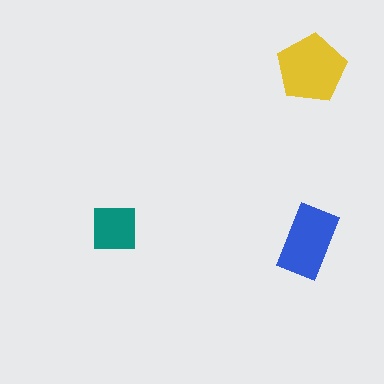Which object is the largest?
The yellow pentagon.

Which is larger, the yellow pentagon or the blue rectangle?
The yellow pentagon.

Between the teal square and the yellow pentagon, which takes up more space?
The yellow pentagon.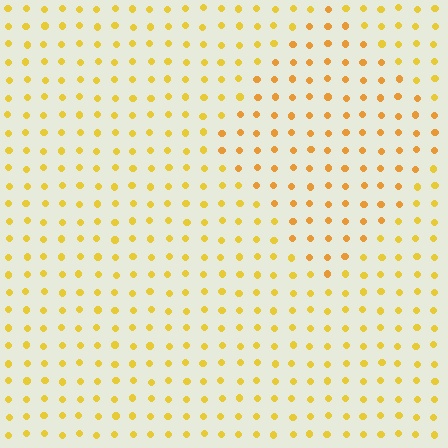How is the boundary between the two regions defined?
The boundary is defined purely by a slight shift in hue (about 17 degrees). Spacing, size, and orientation are identical on both sides.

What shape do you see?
I see a diamond.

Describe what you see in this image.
The image is filled with small yellow elements in a uniform arrangement. A diamond-shaped region is visible where the elements are tinted to a slightly different hue, forming a subtle color boundary.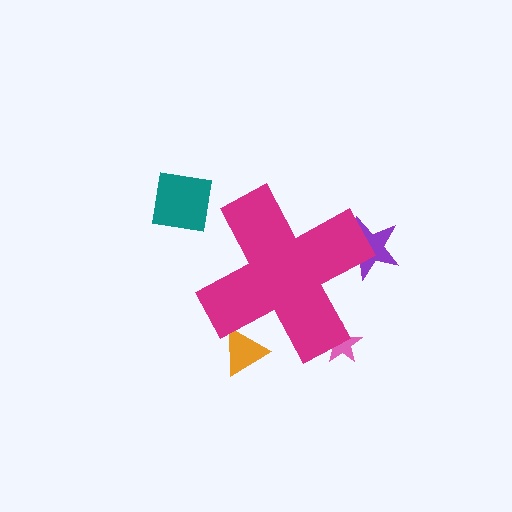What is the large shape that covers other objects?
A magenta cross.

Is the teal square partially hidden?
No, the teal square is fully visible.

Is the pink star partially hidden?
Yes, the pink star is partially hidden behind the magenta cross.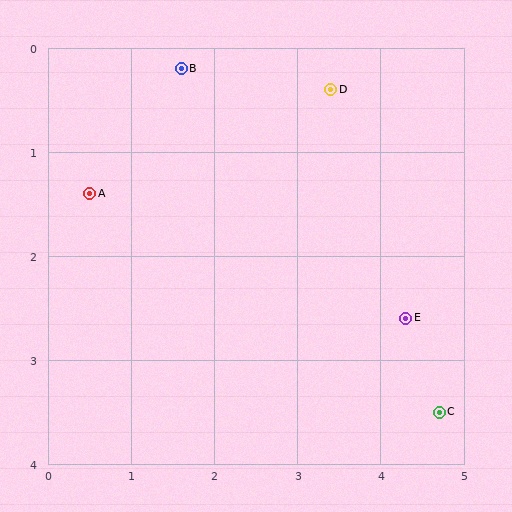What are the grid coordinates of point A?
Point A is at approximately (0.5, 1.4).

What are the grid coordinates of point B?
Point B is at approximately (1.6, 0.2).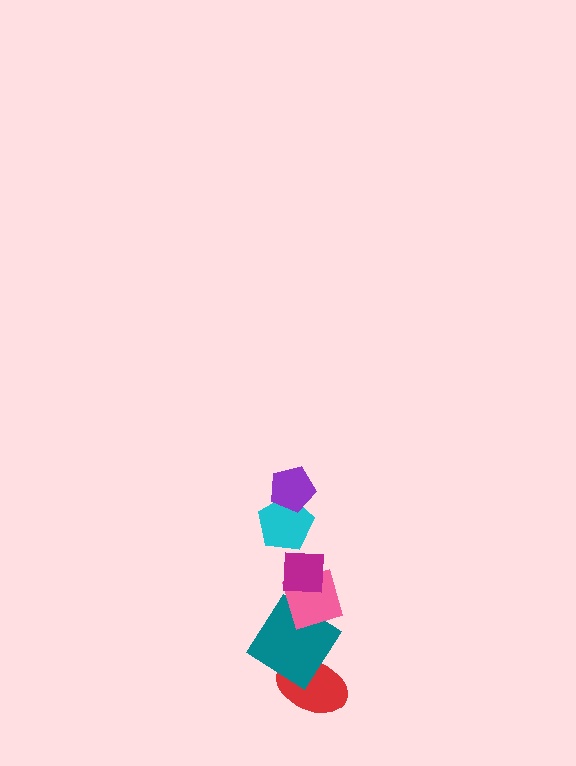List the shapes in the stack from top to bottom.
From top to bottom: the purple pentagon, the cyan pentagon, the magenta square, the pink diamond, the teal diamond, the red ellipse.